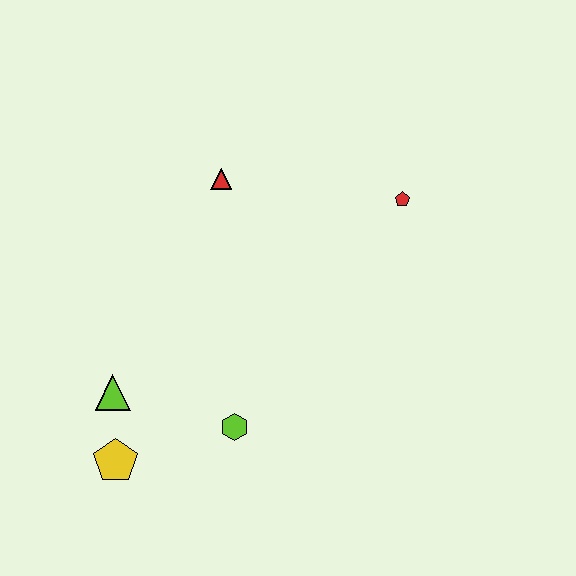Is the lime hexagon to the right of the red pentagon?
No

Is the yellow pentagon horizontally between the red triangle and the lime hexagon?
No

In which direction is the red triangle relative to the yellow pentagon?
The red triangle is above the yellow pentagon.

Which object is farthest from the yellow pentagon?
The red pentagon is farthest from the yellow pentagon.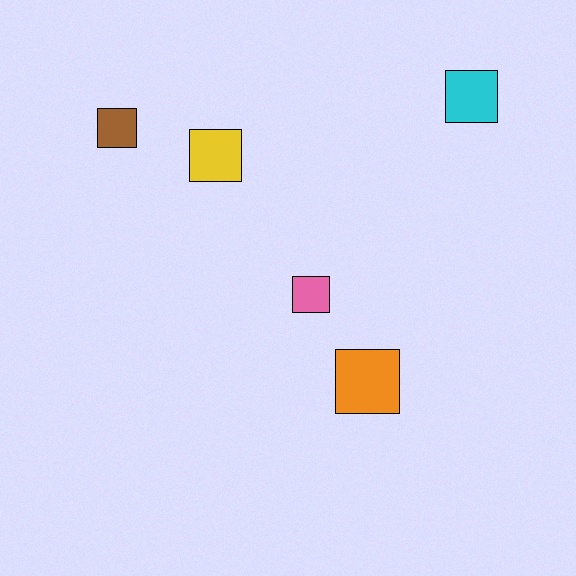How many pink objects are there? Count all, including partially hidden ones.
There is 1 pink object.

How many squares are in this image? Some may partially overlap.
There are 5 squares.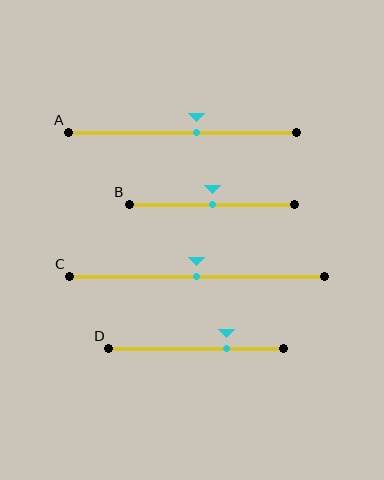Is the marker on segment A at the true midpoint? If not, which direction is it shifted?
No, the marker on segment A is shifted to the right by about 6% of the segment length.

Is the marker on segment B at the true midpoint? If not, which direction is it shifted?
Yes, the marker on segment B is at the true midpoint.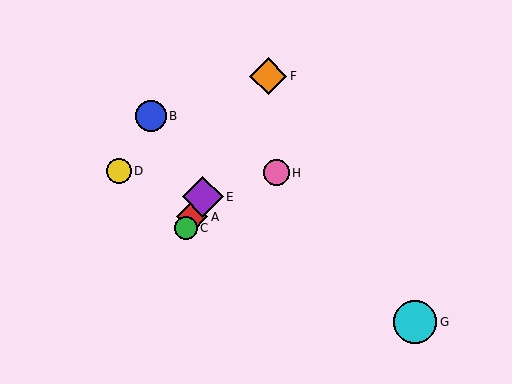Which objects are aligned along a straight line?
Objects A, C, E, F are aligned along a straight line.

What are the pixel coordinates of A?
Object A is at (192, 217).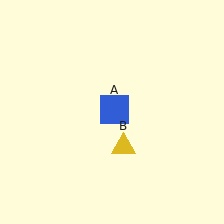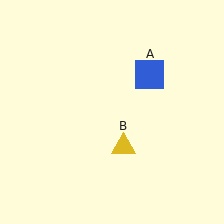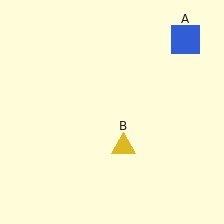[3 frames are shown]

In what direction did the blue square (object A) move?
The blue square (object A) moved up and to the right.